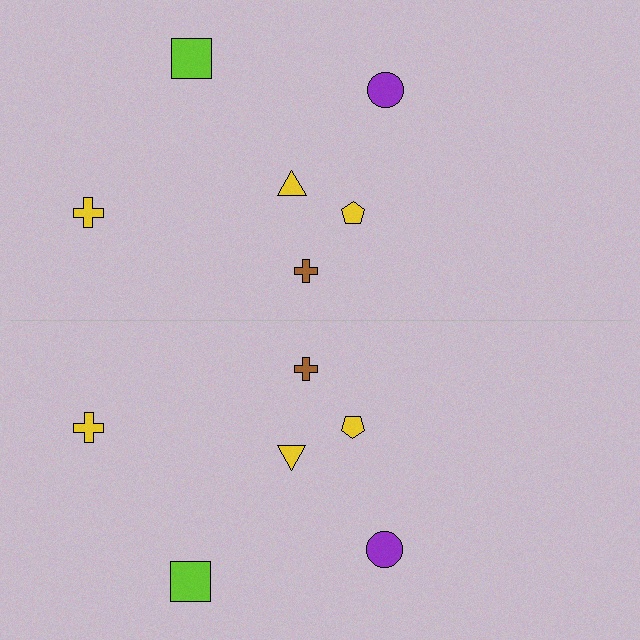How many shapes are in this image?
There are 12 shapes in this image.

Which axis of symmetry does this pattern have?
The pattern has a horizontal axis of symmetry running through the center of the image.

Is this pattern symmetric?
Yes, this pattern has bilateral (reflection) symmetry.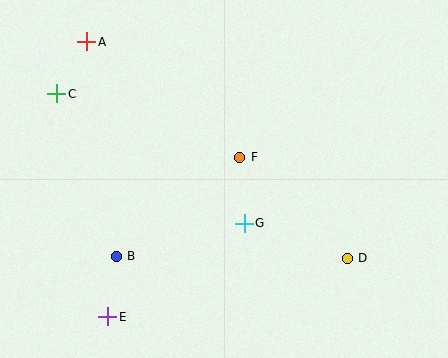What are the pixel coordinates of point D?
Point D is at (347, 258).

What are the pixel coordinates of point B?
Point B is at (116, 256).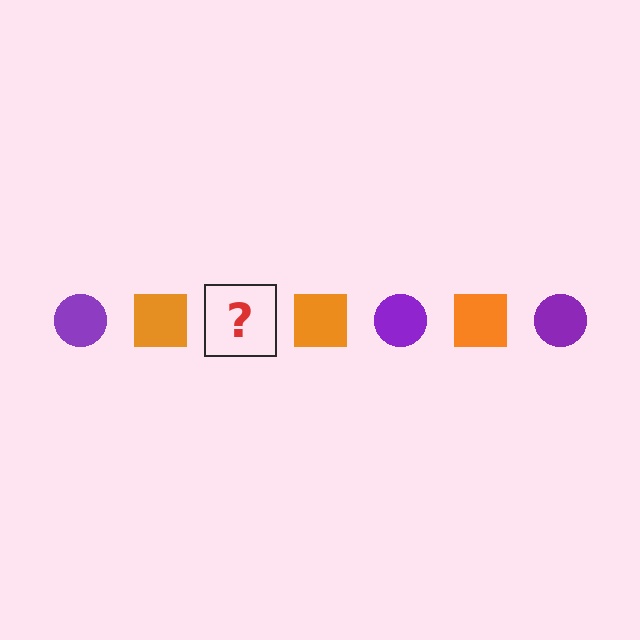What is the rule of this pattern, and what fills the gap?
The rule is that the pattern alternates between purple circle and orange square. The gap should be filled with a purple circle.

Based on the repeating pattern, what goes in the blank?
The blank should be a purple circle.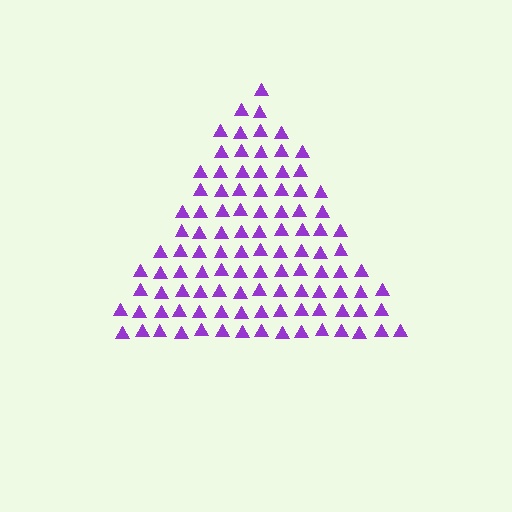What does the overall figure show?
The overall figure shows a triangle.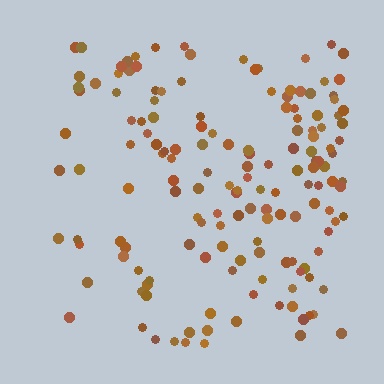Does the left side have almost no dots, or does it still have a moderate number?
Still a moderate number, just noticeably fewer than the right.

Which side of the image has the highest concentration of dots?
The right.